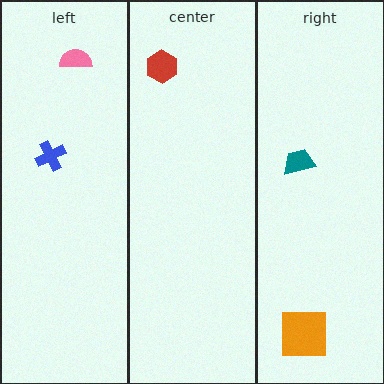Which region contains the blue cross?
The left region.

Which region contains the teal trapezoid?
The right region.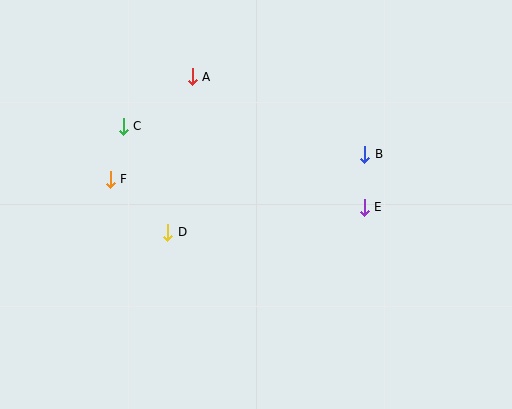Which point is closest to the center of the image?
Point D at (168, 232) is closest to the center.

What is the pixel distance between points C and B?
The distance between C and B is 243 pixels.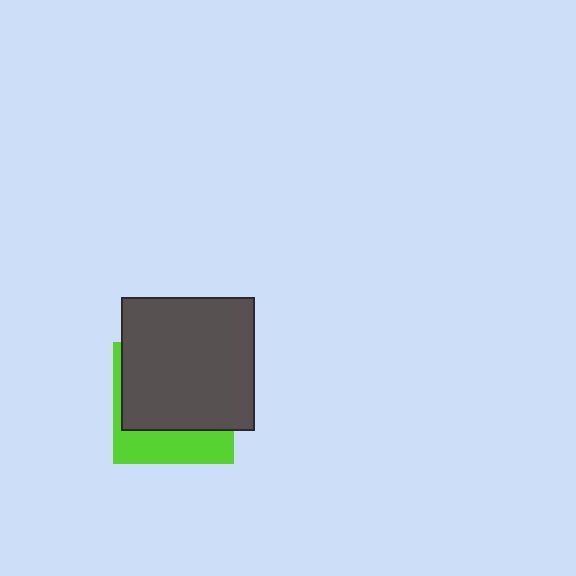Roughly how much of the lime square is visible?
A small part of it is visible (roughly 31%).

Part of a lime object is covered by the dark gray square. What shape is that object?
It is a square.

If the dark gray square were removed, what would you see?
You would see the complete lime square.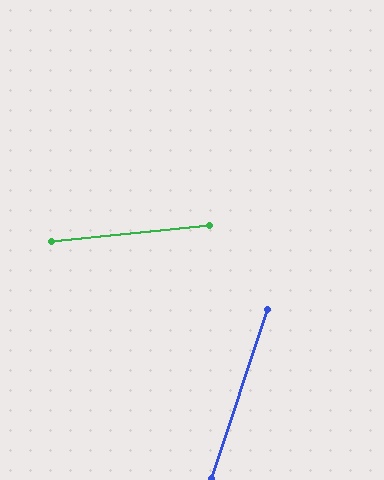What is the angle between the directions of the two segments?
Approximately 66 degrees.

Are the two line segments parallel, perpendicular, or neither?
Neither parallel nor perpendicular — they differ by about 66°.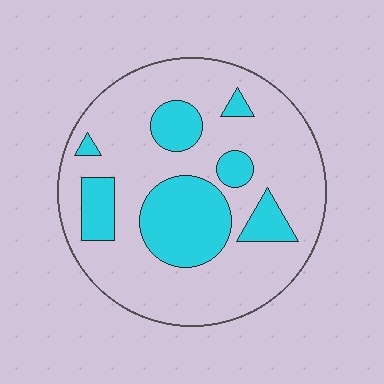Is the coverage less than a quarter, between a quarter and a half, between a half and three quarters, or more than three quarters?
Between a quarter and a half.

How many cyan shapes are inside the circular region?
7.